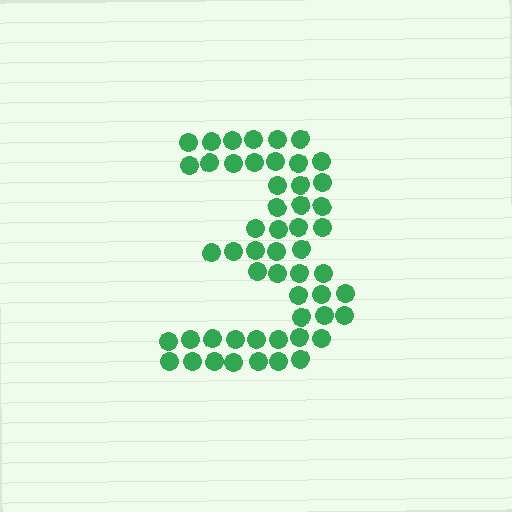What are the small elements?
The small elements are circles.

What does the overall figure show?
The overall figure shows the digit 3.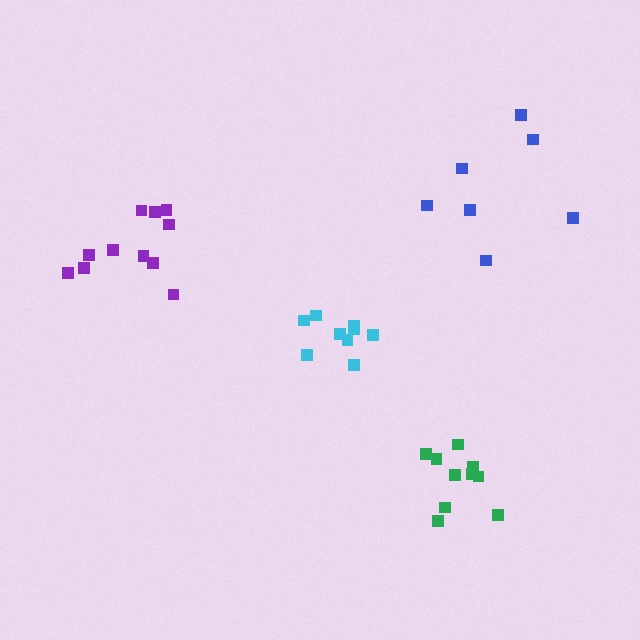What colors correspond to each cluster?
The clusters are colored: purple, blue, green, cyan.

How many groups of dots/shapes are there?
There are 4 groups.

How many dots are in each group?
Group 1: 11 dots, Group 2: 7 dots, Group 3: 10 dots, Group 4: 9 dots (37 total).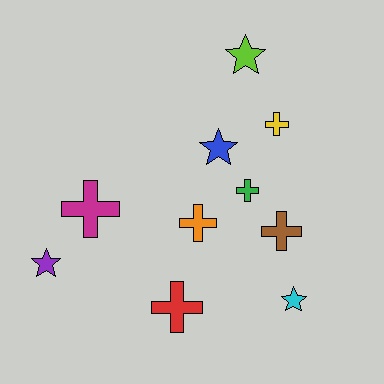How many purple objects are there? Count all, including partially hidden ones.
There is 1 purple object.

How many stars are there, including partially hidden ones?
There are 4 stars.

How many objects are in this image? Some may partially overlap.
There are 10 objects.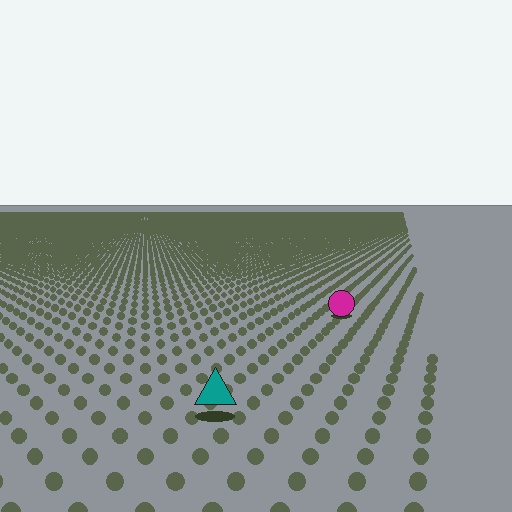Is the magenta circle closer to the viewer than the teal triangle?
No. The teal triangle is closer — you can tell from the texture gradient: the ground texture is coarser near it.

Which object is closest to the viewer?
The teal triangle is closest. The texture marks near it are larger and more spread out.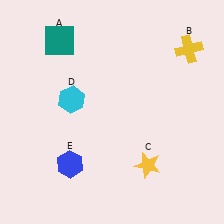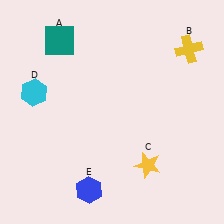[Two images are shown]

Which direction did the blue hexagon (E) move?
The blue hexagon (E) moved down.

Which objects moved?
The objects that moved are: the cyan hexagon (D), the blue hexagon (E).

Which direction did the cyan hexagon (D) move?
The cyan hexagon (D) moved left.